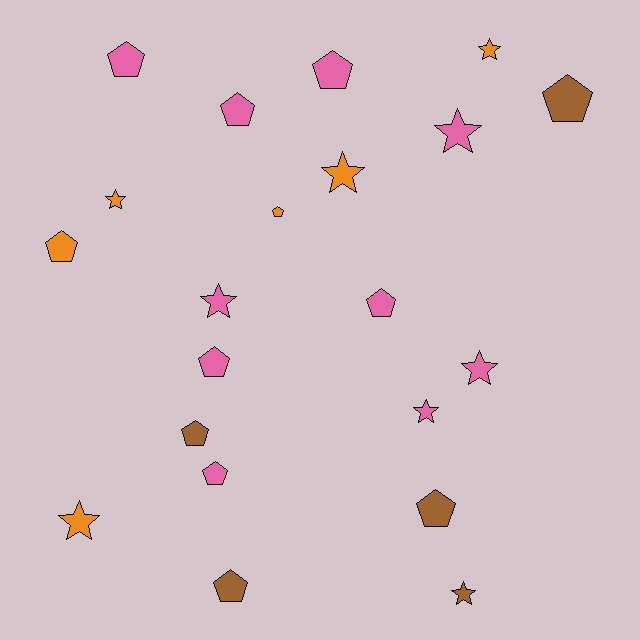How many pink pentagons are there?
There are 6 pink pentagons.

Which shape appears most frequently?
Pentagon, with 12 objects.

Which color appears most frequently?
Pink, with 10 objects.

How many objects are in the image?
There are 21 objects.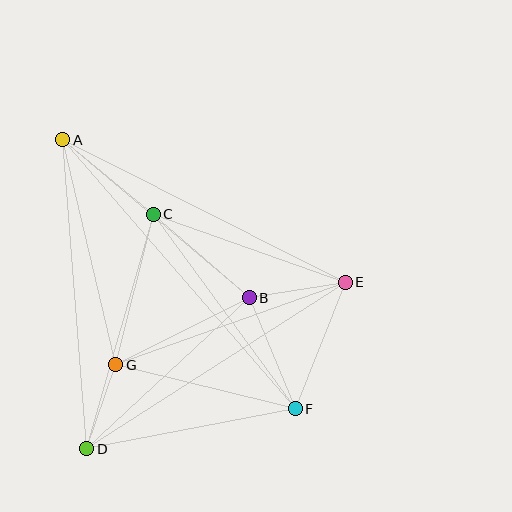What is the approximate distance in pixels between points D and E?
The distance between D and E is approximately 307 pixels.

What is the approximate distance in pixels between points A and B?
The distance between A and B is approximately 245 pixels.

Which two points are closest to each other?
Points D and G are closest to each other.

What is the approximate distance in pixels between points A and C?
The distance between A and C is approximately 118 pixels.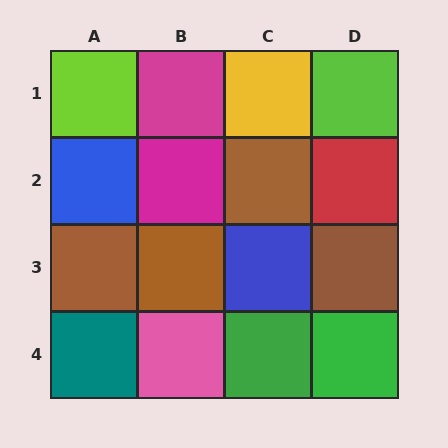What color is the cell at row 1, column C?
Yellow.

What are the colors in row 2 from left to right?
Blue, magenta, brown, red.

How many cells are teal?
1 cell is teal.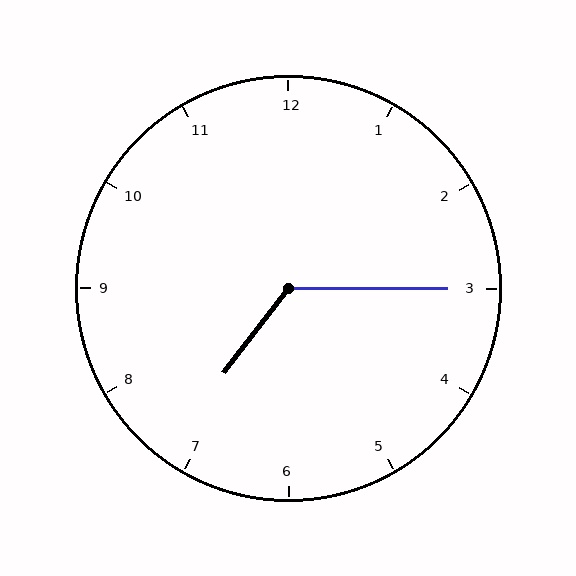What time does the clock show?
7:15.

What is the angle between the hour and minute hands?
Approximately 128 degrees.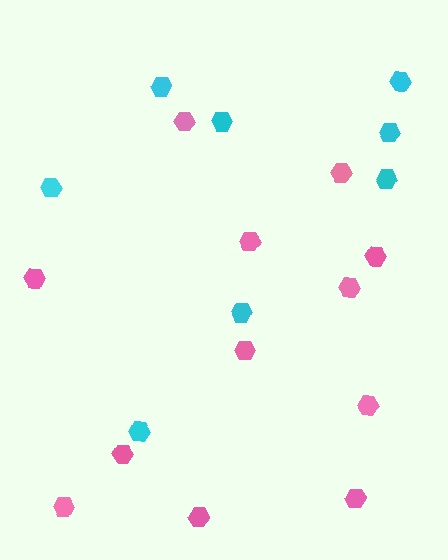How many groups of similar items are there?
There are 2 groups: one group of cyan hexagons (8) and one group of pink hexagons (12).